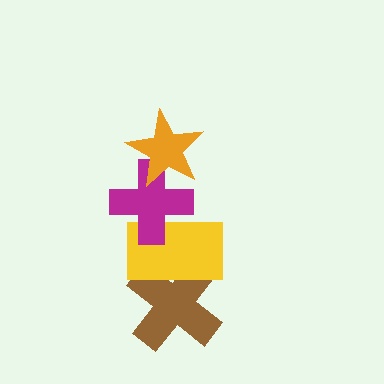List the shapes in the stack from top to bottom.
From top to bottom: the orange star, the magenta cross, the yellow rectangle, the brown cross.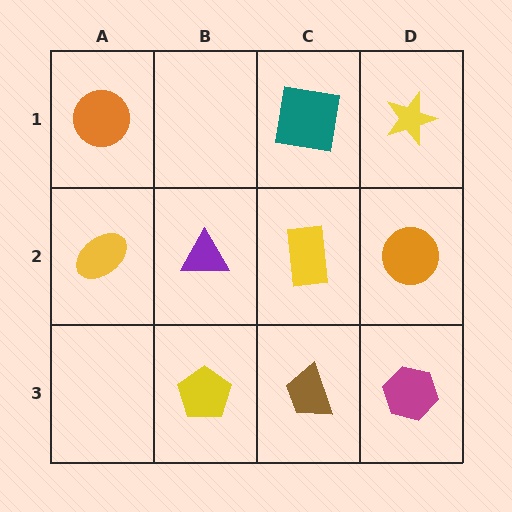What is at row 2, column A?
A yellow ellipse.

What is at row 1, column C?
A teal square.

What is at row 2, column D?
An orange circle.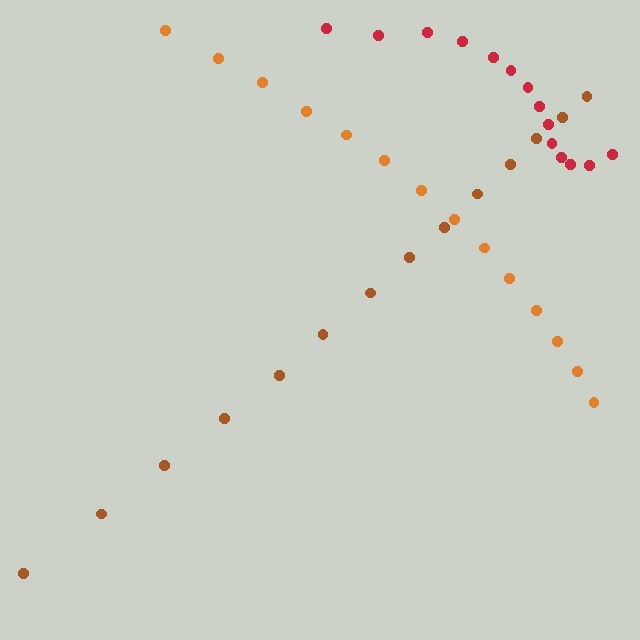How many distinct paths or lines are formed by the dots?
There are 3 distinct paths.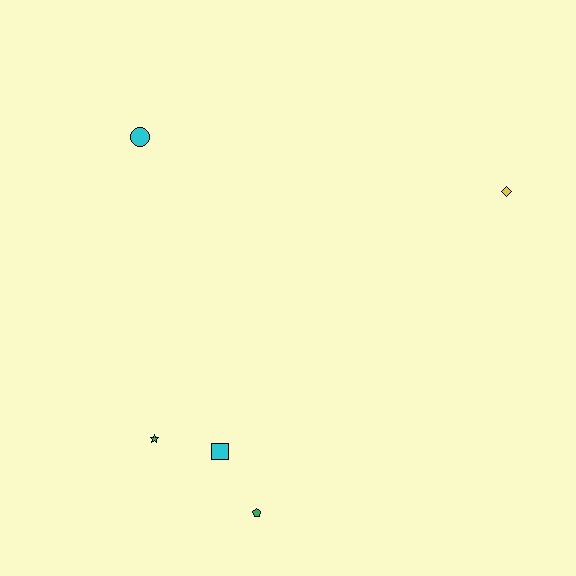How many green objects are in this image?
There are 2 green objects.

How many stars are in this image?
There is 1 star.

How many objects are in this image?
There are 5 objects.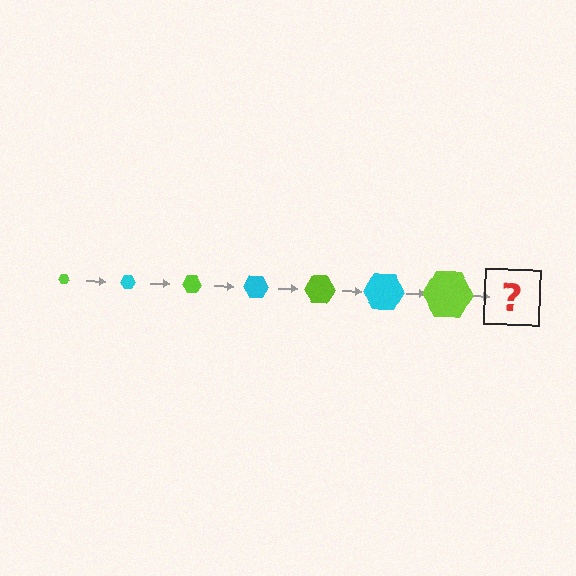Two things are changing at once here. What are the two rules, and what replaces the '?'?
The two rules are that the hexagon grows larger each step and the color cycles through lime and cyan. The '?' should be a cyan hexagon, larger than the previous one.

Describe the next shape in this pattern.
It should be a cyan hexagon, larger than the previous one.